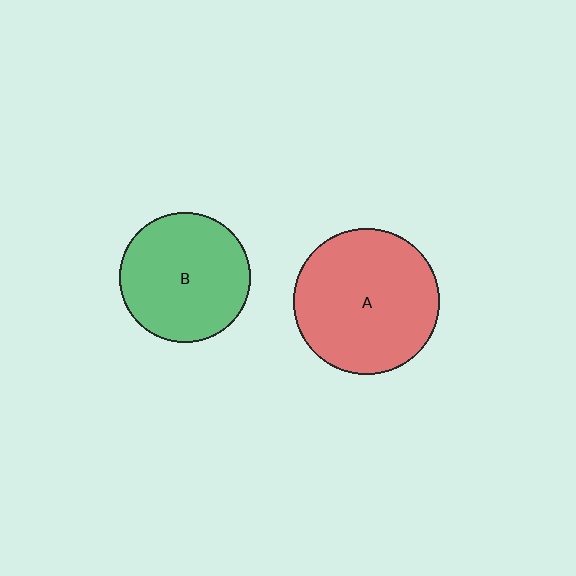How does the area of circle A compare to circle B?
Approximately 1.2 times.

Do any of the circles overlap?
No, none of the circles overlap.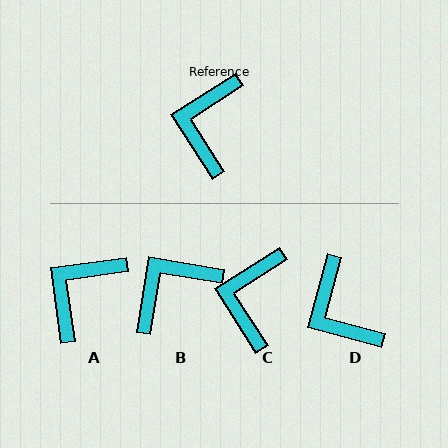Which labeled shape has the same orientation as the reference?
C.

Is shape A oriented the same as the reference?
No, it is off by about 25 degrees.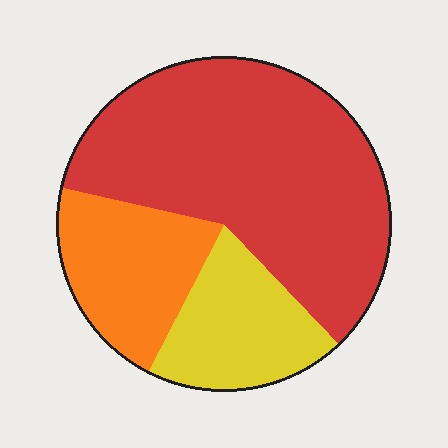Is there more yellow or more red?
Red.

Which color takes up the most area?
Red, at roughly 60%.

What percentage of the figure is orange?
Orange takes up less than a quarter of the figure.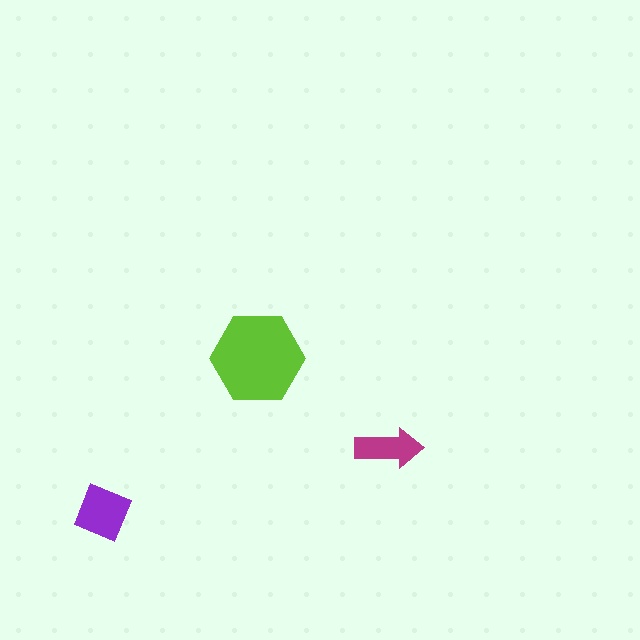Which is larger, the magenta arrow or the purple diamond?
The purple diamond.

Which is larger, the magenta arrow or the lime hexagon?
The lime hexagon.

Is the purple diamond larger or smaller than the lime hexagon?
Smaller.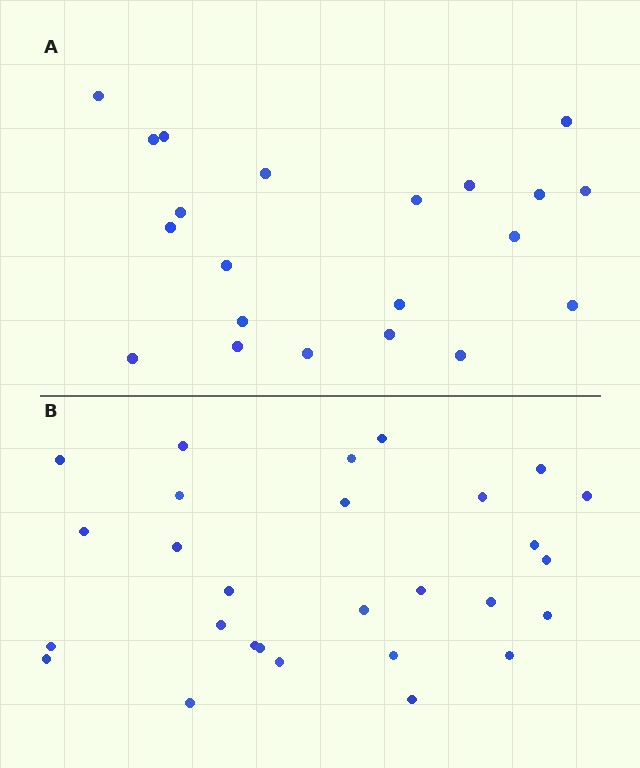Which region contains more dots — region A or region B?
Region B (the bottom region) has more dots.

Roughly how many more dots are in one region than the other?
Region B has roughly 8 or so more dots than region A.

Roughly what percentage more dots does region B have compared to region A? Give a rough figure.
About 35% more.